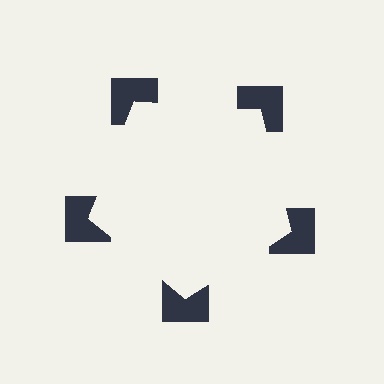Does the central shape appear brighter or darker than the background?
It typically appears slightly brighter than the background, even though no actual brightness change is drawn.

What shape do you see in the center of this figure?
An illusory pentagon — its edges are inferred from the aligned wedge cuts in the notched squares, not physically drawn.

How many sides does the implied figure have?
5 sides.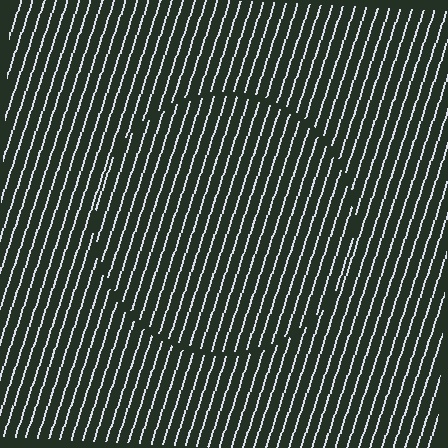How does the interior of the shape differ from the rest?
The interior of the shape contains the same grating, shifted by half a period — the contour is defined by the phase discontinuity where line-ends from the inner and outer gratings abut.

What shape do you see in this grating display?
An illusory circle. The interior of the shape contains the same grating, shifted by half a period — the contour is defined by the phase discontinuity where line-ends from the inner and outer gratings abut.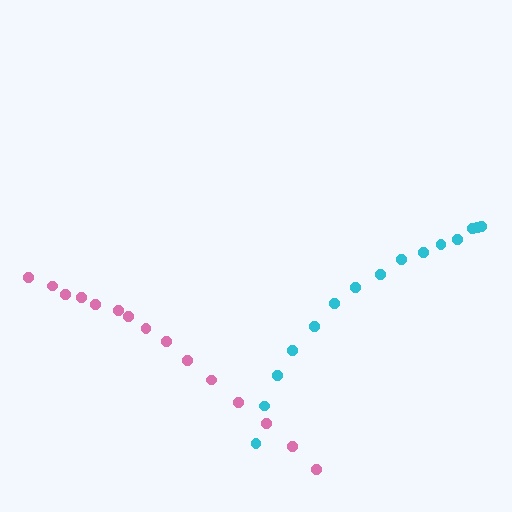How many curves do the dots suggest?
There are 2 distinct paths.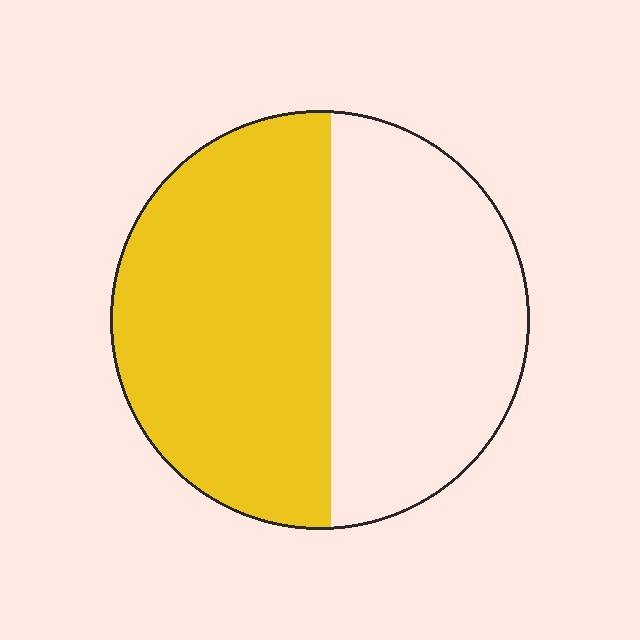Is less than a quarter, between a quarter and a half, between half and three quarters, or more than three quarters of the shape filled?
Between half and three quarters.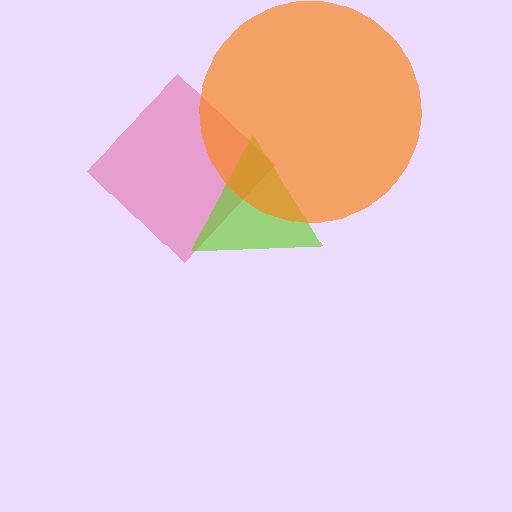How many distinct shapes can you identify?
There are 3 distinct shapes: a pink diamond, a lime triangle, an orange circle.